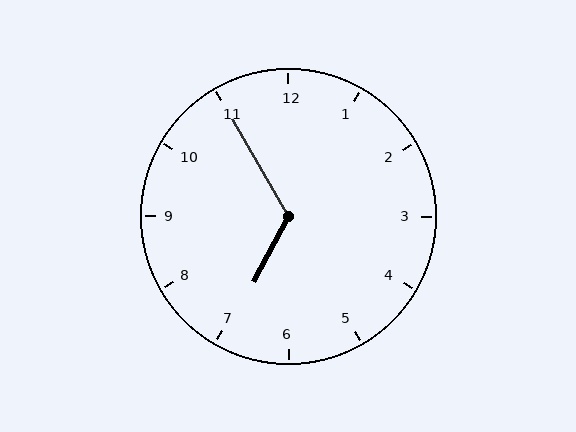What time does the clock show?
6:55.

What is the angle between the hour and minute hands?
Approximately 122 degrees.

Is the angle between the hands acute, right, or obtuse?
It is obtuse.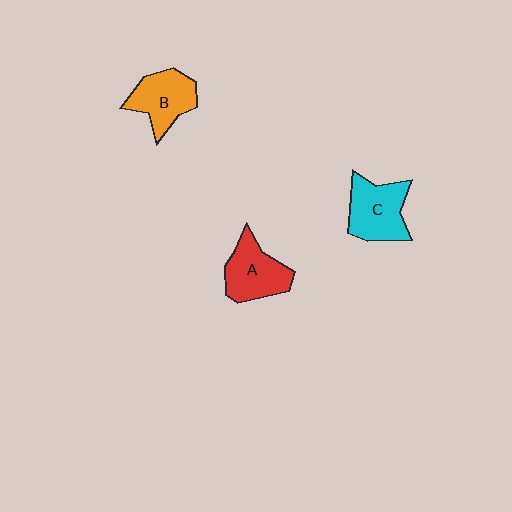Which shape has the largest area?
Shape C (cyan).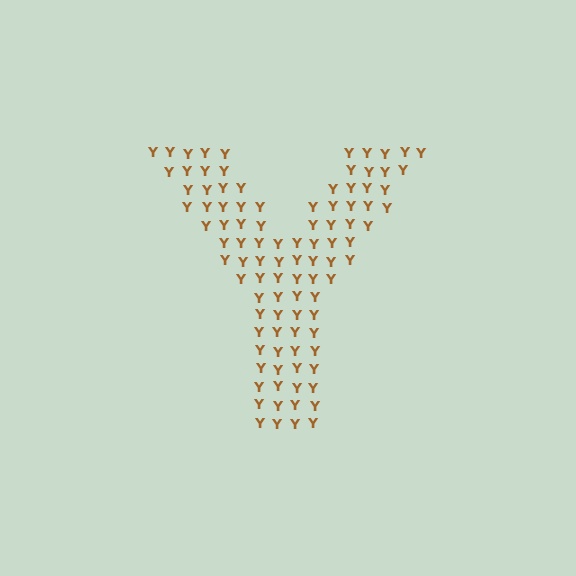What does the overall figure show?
The overall figure shows the letter Y.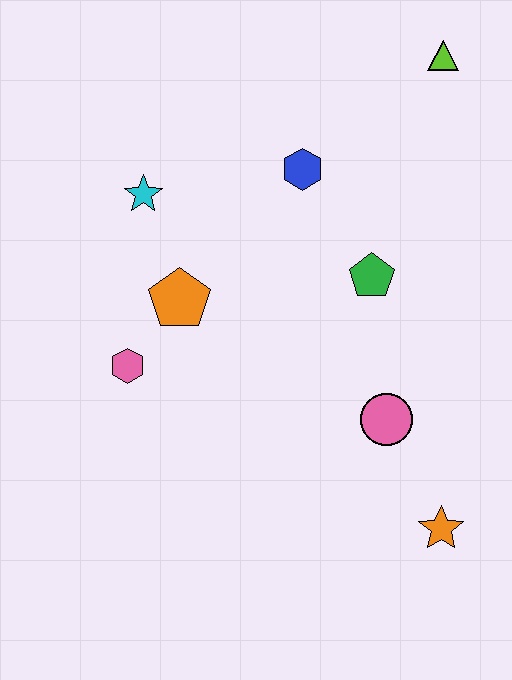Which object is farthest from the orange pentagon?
The lime triangle is farthest from the orange pentagon.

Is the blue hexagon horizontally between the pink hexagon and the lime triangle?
Yes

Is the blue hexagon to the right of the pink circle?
No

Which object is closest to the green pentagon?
The blue hexagon is closest to the green pentagon.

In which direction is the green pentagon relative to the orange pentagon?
The green pentagon is to the right of the orange pentagon.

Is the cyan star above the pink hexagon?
Yes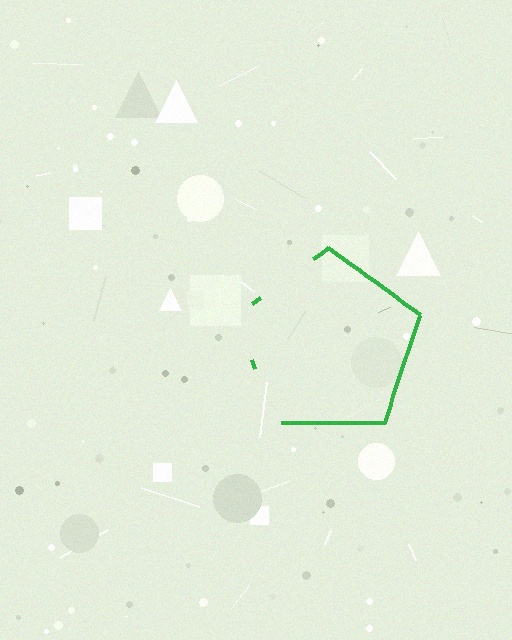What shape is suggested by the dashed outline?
The dashed outline suggests a pentagon.